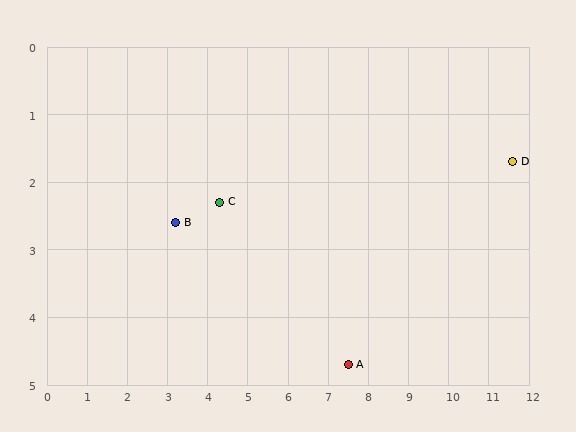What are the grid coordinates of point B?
Point B is at approximately (3.2, 2.6).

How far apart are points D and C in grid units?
Points D and C are about 7.3 grid units apart.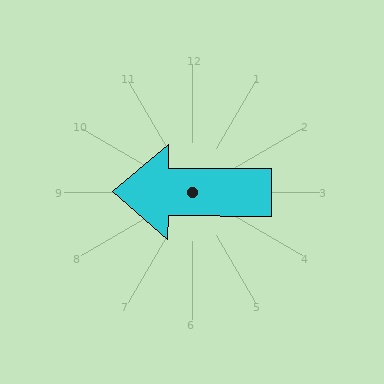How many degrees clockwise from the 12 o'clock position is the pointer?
Approximately 270 degrees.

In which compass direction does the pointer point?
West.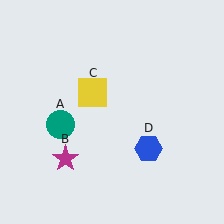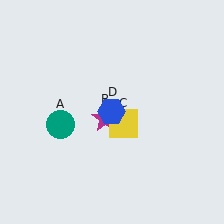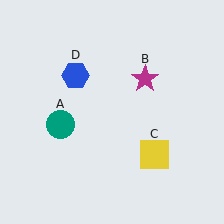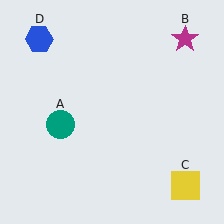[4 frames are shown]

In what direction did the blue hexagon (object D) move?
The blue hexagon (object D) moved up and to the left.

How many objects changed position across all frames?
3 objects changed position: magenta star (object B), yellow square (object C), blue hexagon (object D).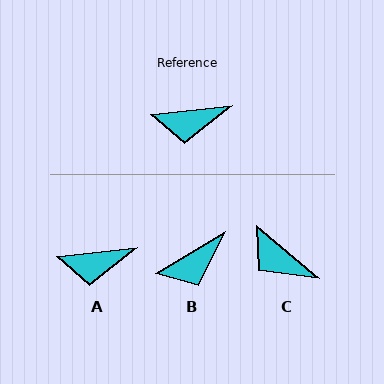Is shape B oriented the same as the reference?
No, it is off by about 25 degrees.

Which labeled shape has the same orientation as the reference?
A.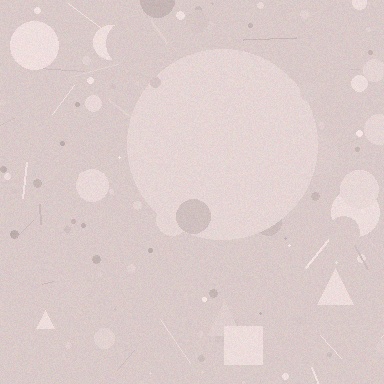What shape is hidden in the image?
A circle is hidden in the image.